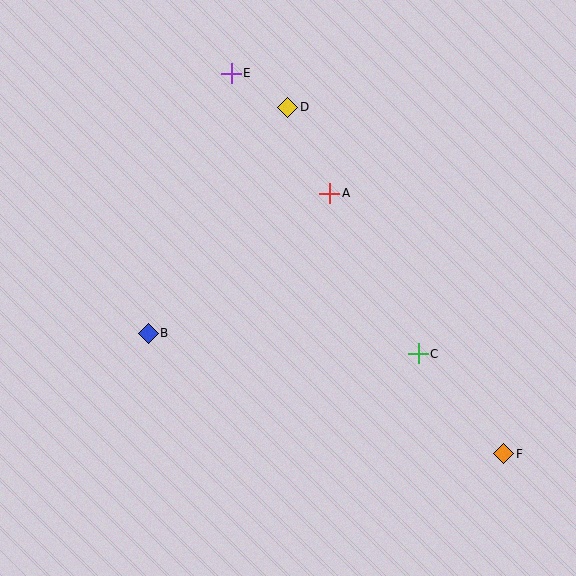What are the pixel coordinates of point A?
Point A is at (330, 193).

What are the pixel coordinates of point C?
Point C is at (418, 354).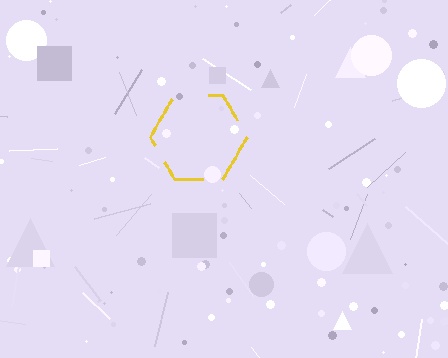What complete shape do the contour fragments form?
The contour fragments form a hexagon.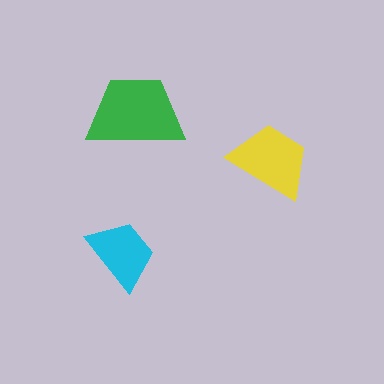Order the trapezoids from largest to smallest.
the green one, the yellow one, the cyan one.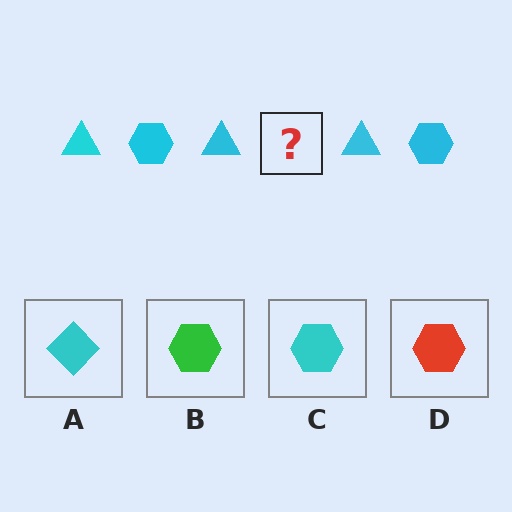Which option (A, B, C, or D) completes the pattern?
C.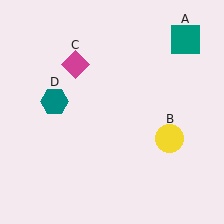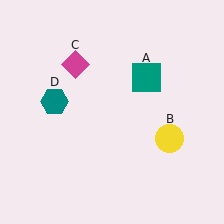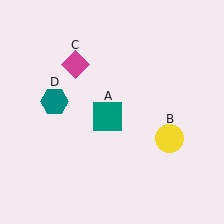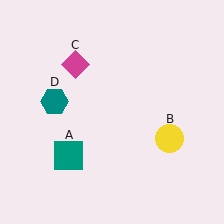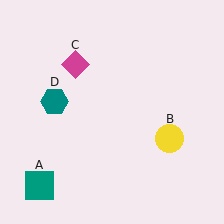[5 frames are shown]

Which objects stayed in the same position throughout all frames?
Yellow circle (object B) and magenta diamond (object C) and teal hexagon (object D) remained stationary.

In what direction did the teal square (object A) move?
The teal square (object A) moved down and to the left.